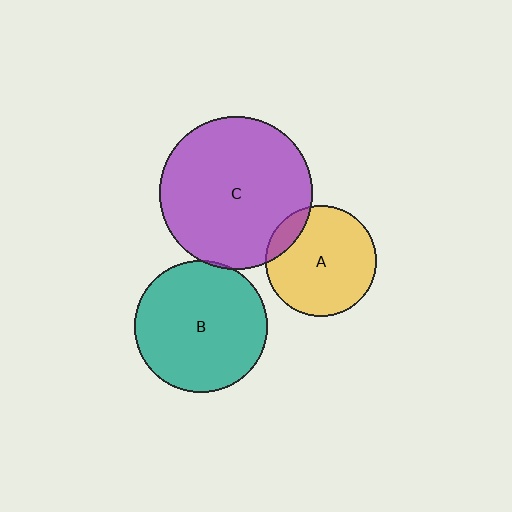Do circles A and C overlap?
Yes.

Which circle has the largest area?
Circle C (purple).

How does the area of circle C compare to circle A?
Approximately 1.9 times.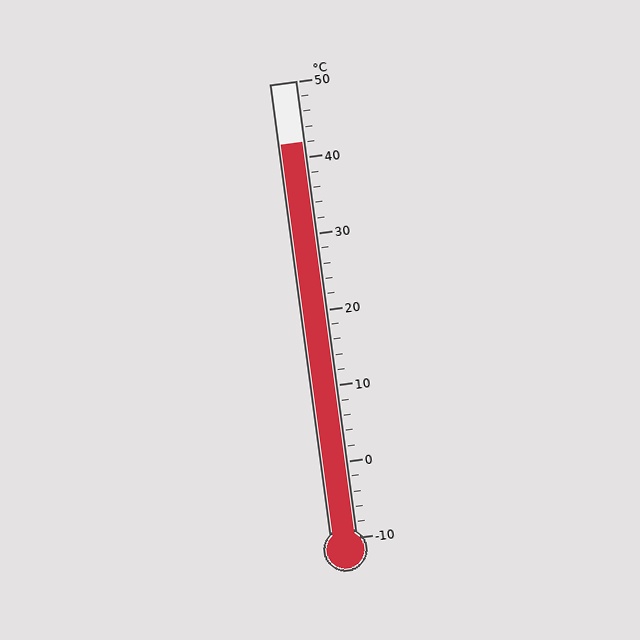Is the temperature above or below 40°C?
The temperature is above 40°C.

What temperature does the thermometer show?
The thermometer shows approximately 42°C.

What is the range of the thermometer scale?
The thermometer scale ranges from -10°C to 50°C.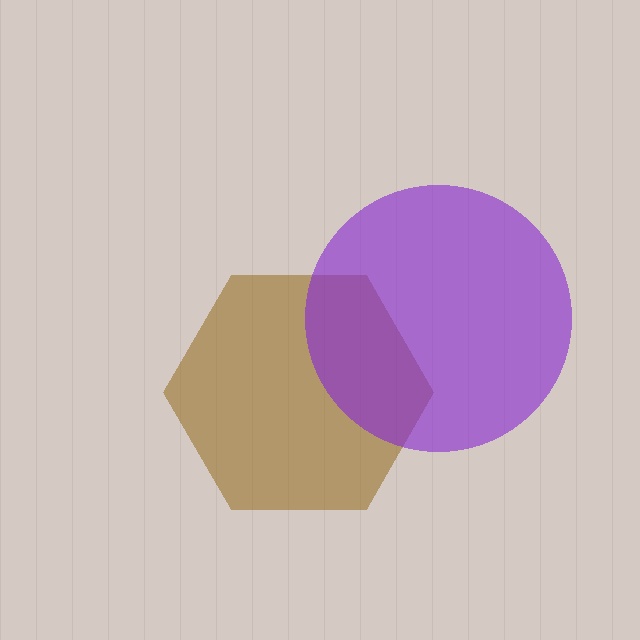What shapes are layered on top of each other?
The layered shapes are: a brown hexagon, a purple circle.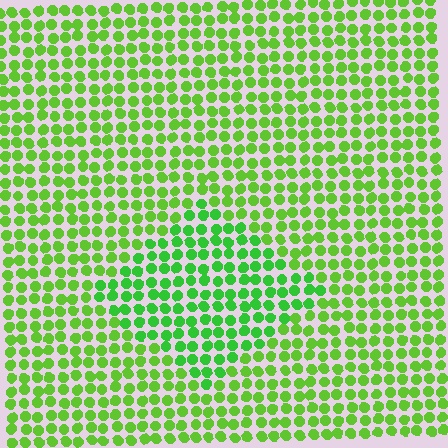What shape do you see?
I see a diamond.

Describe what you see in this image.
The image is filled with small lime elements in a uniform arrangement. A diamond-shaped region is visible where the elements are tinted to a slightly different hue, forming a subtle color boundary.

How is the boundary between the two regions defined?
The boundary is defined purely by a slight shift in hue (about 21 degrees). Spacing, size, and orientation are identical on both sides.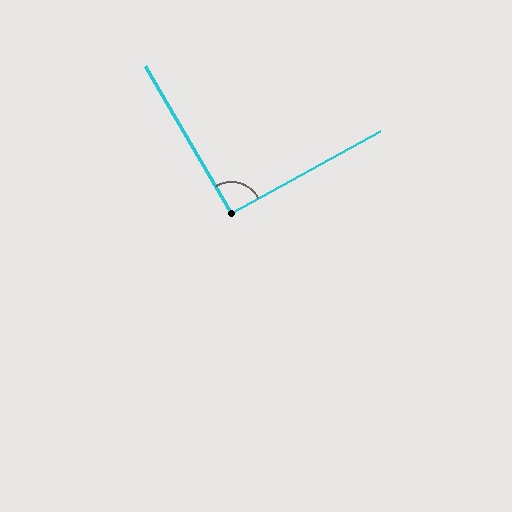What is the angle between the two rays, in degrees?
Approximately 92 degrees.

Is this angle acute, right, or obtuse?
It is approximately a right angle.